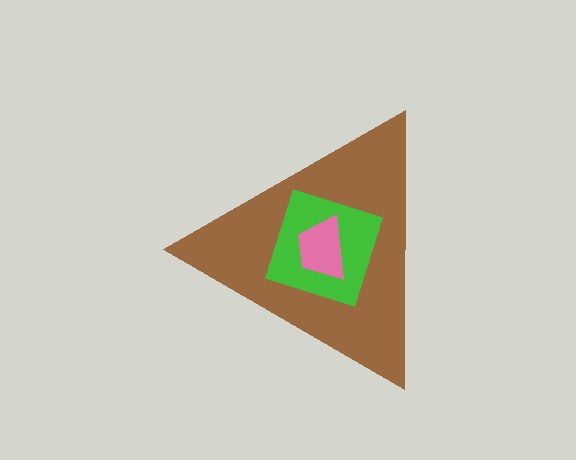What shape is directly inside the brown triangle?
The green diamond.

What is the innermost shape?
The pink trapezoid.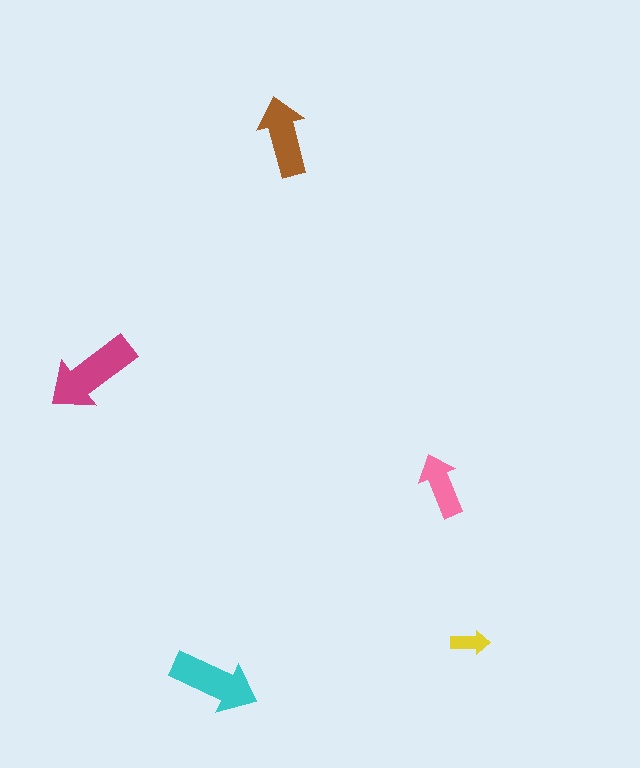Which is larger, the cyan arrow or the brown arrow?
The cyan one.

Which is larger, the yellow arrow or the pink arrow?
The pink one.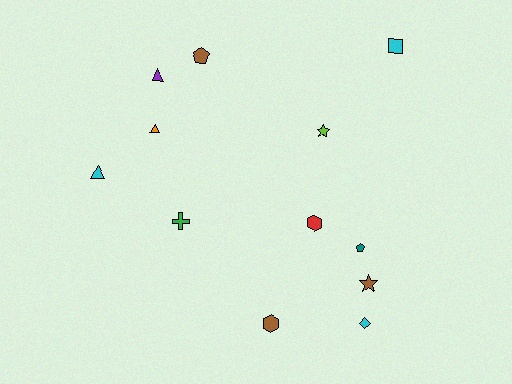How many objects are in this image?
There are 12 objects.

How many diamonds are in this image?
There is 1 diamond.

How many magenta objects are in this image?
There are no magenta objects.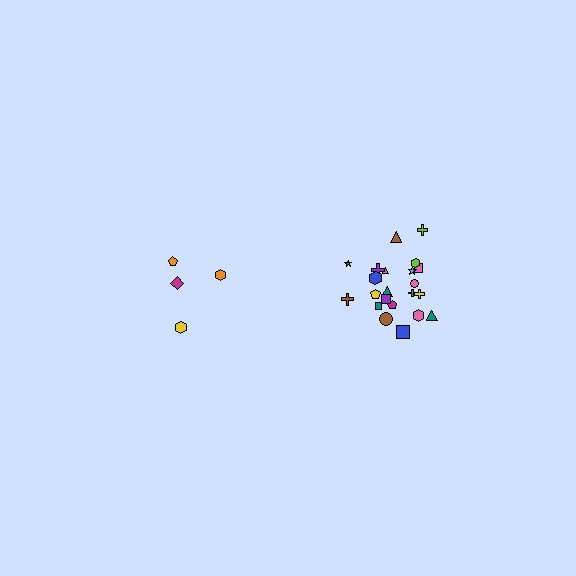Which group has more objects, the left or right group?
The right group.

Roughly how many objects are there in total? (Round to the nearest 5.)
Roughly 25 objects in total.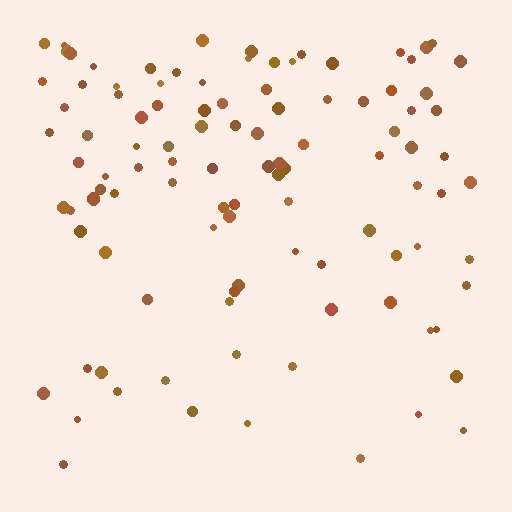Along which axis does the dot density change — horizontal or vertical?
Vertical.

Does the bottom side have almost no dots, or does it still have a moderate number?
Still a moderate number, just noticeably fewer than the top.